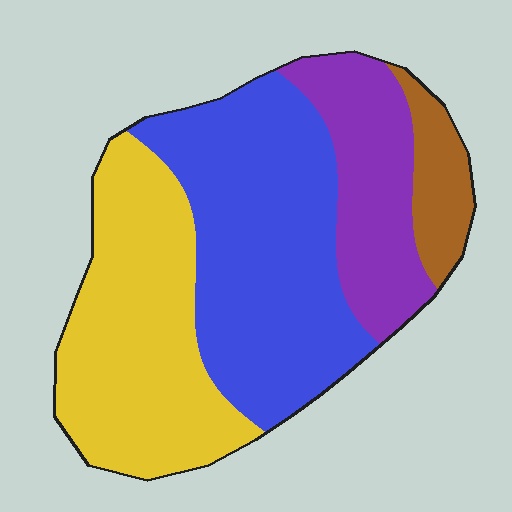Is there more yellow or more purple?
Yellow.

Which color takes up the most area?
Blue, at roughly 40%.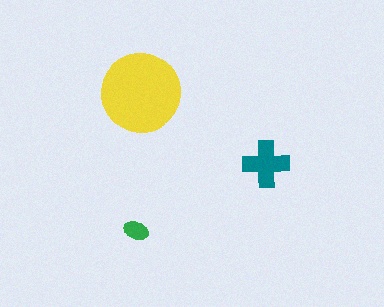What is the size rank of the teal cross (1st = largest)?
2nd.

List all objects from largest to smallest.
The yellow circle, the teal cross, the green ellipse.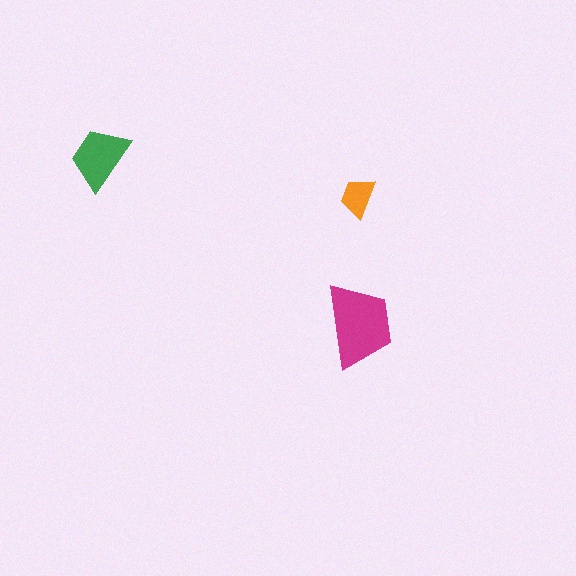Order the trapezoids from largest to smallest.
the magenta one, the green one, the orange one.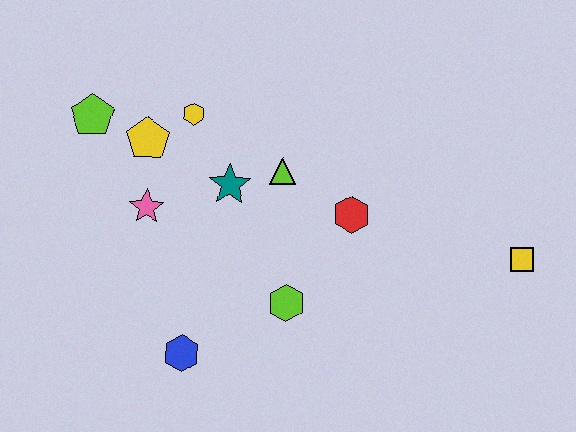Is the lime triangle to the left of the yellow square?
Yes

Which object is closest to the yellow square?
The red hexagon is closest to the yellow square.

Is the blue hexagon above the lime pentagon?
No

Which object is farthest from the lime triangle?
The yellow square is farthest from the lime triangle.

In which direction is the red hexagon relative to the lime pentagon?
The red hexagon is to the right of the lime pentagon.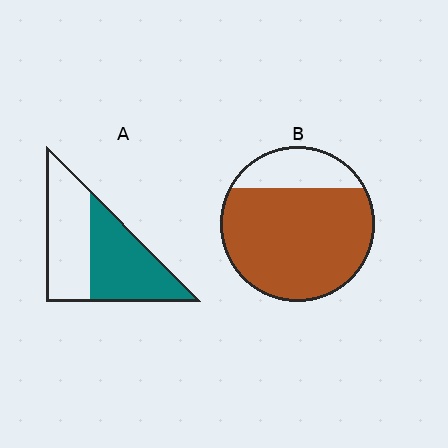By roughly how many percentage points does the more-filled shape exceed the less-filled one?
By roughly 25 percentage points (B over A).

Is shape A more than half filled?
Roughly half.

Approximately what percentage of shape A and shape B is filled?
A is approximately 50% and B is approximately 80%.